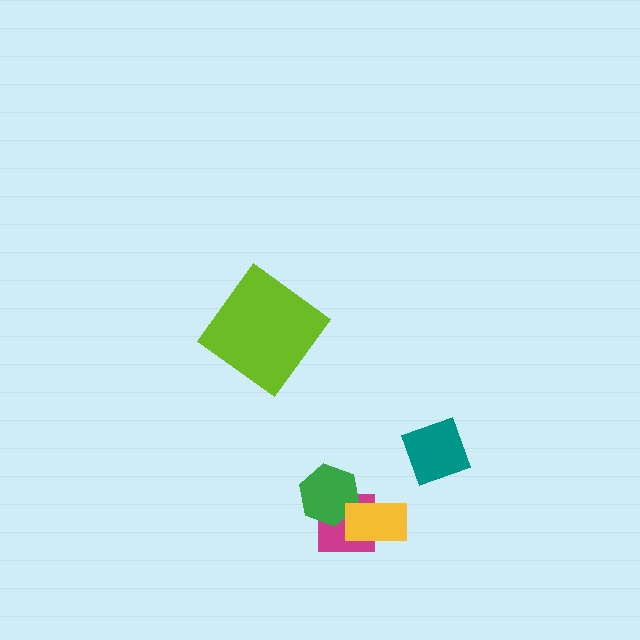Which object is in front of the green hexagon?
The yellow rectangle is in front of the green hexagon.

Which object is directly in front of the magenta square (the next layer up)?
The green hexagon is directly in front of the magenta square.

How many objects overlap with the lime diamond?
0 objects overlap with the lime diamond.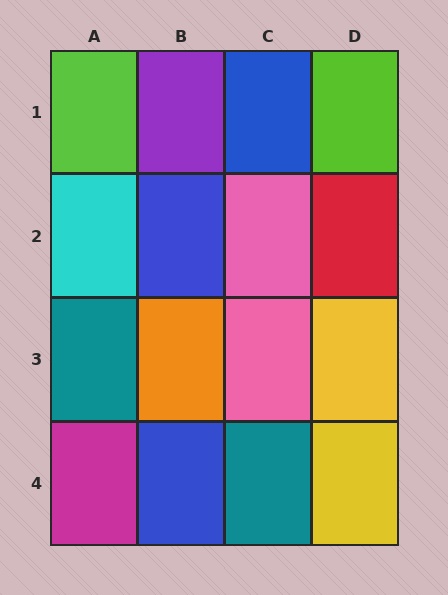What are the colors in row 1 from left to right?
Lime, purple, blue, lime.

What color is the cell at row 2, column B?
Blue.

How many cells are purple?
1 cell is purple.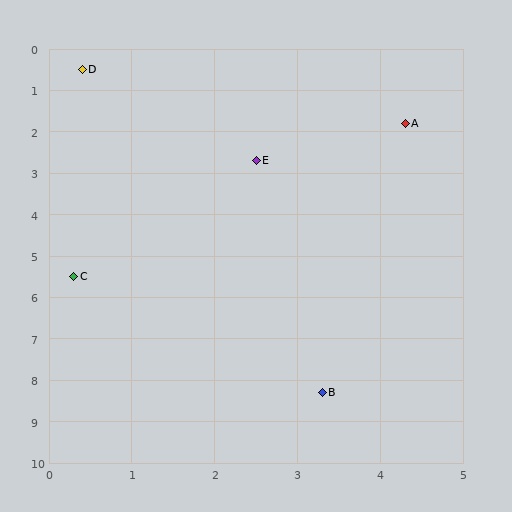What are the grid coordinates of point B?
Point B is at approximately (3.3, 8.3).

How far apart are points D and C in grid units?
Points D and C are about 5.0 grid units apart.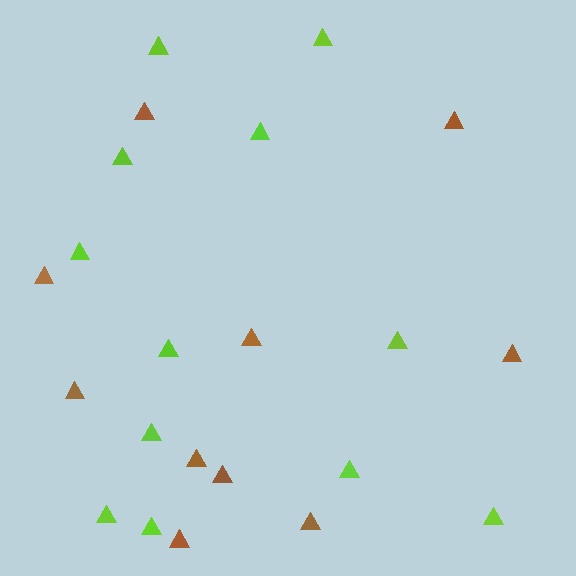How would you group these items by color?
There are 2 groups: one group of lime triangles (12) and one group of brown triangles (10).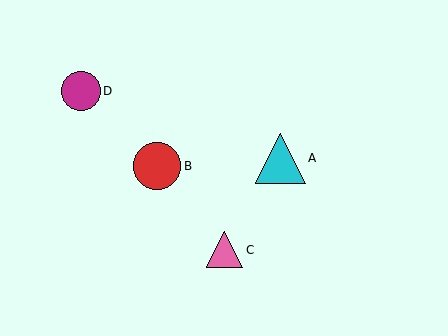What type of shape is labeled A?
Shape A is a cyan triangle.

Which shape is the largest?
The cyan triangle (labeled A) is the largest.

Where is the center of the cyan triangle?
The center of the cyan triangle is at (281, 158).